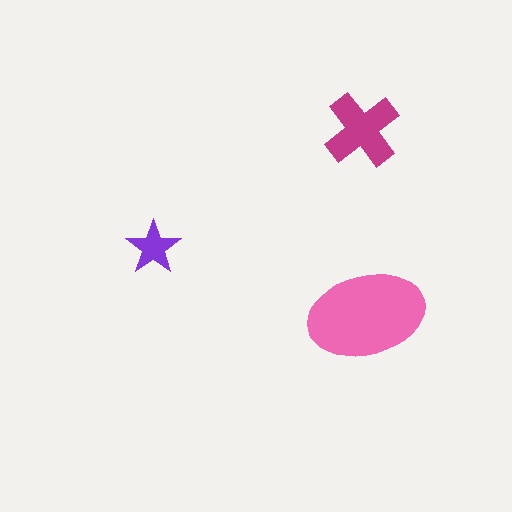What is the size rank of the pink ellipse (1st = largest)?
1st.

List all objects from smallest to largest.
The purple star, the magenta cross, the pink ellipse.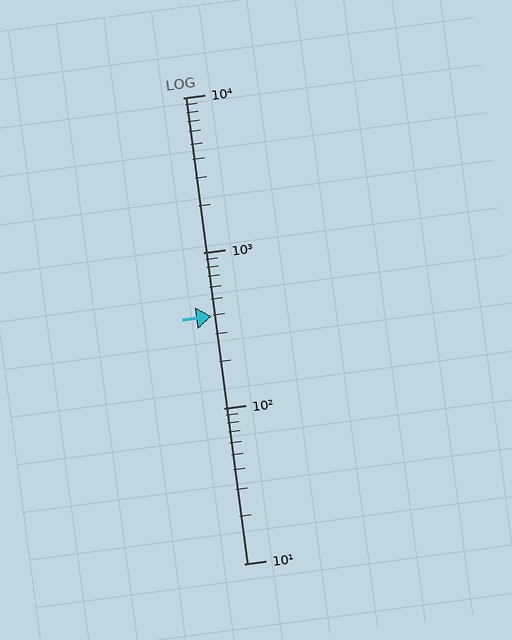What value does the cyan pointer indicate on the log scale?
The pointer indicates approximately 390.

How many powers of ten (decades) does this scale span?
The scale spans 3 decades, from 10 to 10000.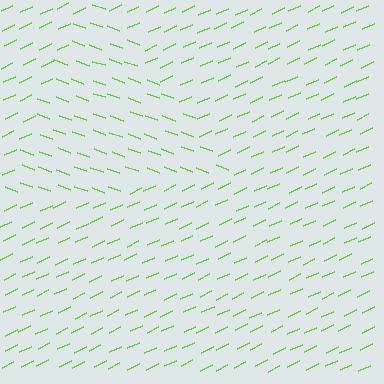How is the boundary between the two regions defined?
The boundary is defined purely by a change in line orientation (approximately 45 degrees difference). All lines are the same color and thickness.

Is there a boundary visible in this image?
Yes, there is a texture boundary formed by a change in line orientation.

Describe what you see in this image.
The image is filled with small lime line segments. A triangle region in the image has lines oriented differently from the surrounding lines, creating a visible texture boundary.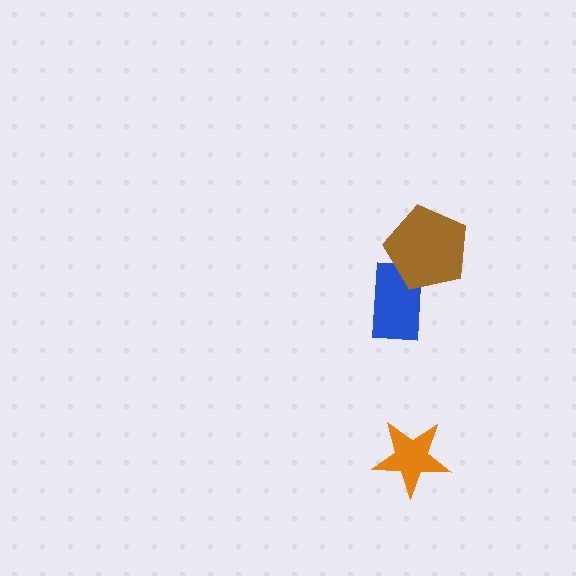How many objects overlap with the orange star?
0 objects overlap with the orange star.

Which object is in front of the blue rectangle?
The brown pentagon is in front of the blue rectangle.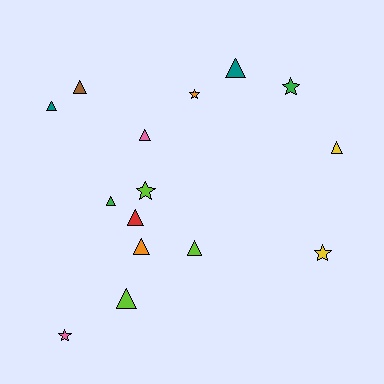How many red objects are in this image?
There is 1 red object.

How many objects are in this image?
There are 15 objects.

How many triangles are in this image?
There are 10 triangles.